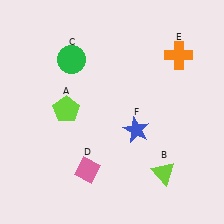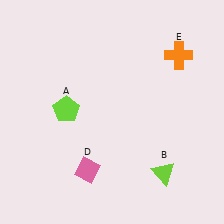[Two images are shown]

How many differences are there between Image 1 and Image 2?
There are 2 differences between the two images.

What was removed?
The green circle (C), the blue star (F) were removed in Image 2.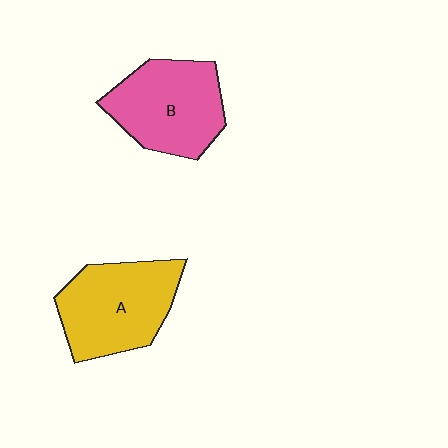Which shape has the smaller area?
Shape B (pink).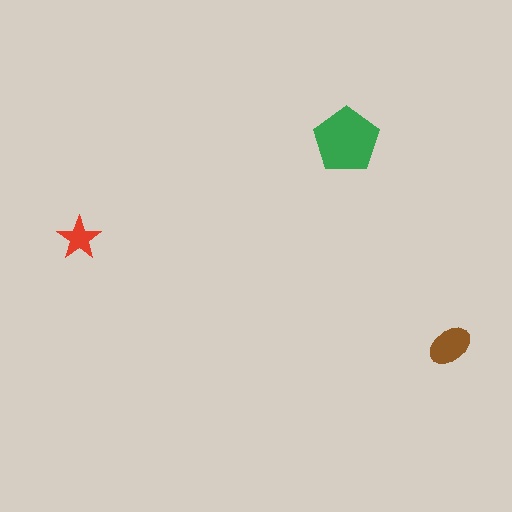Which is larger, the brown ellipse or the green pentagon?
The green pentagon.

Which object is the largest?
The green pentagon.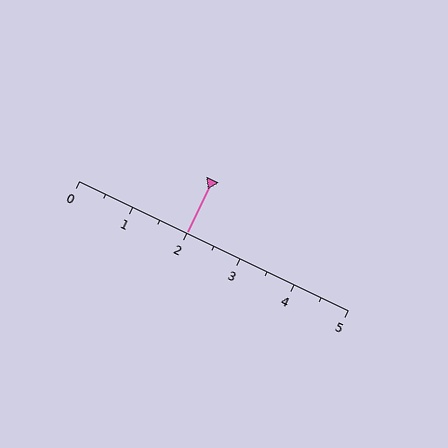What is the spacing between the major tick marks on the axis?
The major ticks are spaced 1 apart.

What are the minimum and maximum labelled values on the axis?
The axis runs from 0 to 5.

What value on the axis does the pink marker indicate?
The marker indicates approximately 2.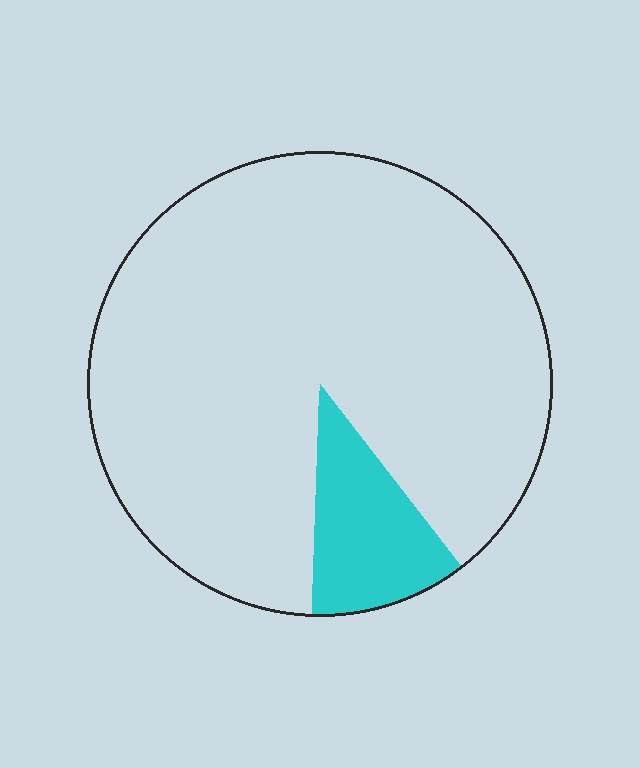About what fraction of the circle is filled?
About one tenth (1/10).